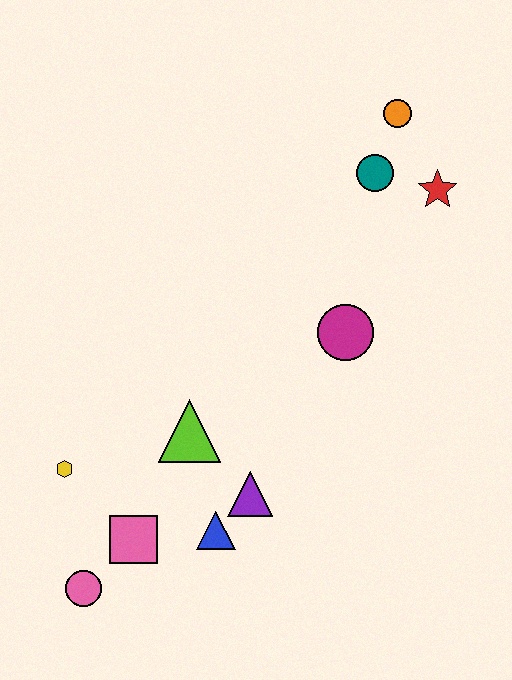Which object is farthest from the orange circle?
The pink circle is farthest from the orange circle.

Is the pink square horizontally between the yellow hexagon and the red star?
Yes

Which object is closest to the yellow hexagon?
The pink square is closest to the yellow hexagon.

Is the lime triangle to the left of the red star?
Yes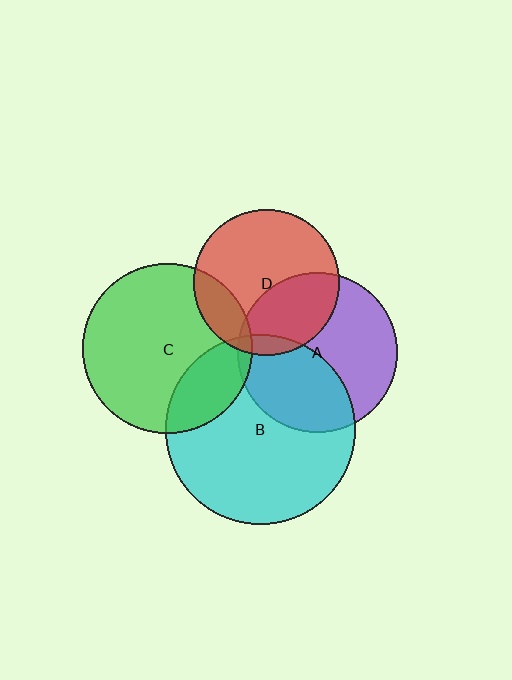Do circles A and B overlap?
Yes.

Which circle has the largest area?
Circle B (cyan).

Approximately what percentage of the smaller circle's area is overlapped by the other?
Approximately 40%.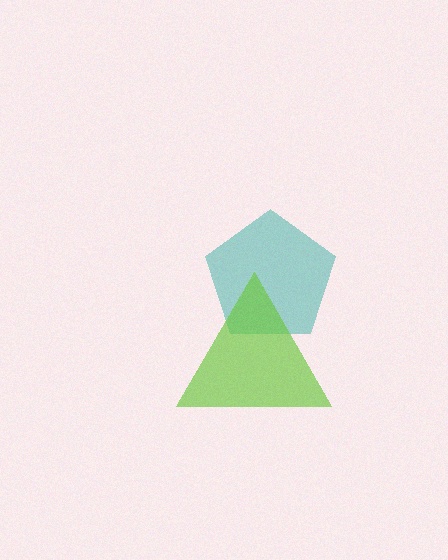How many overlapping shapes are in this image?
There are 2 overlapping shapes in the image.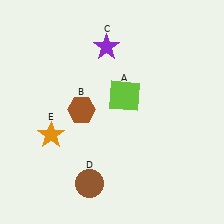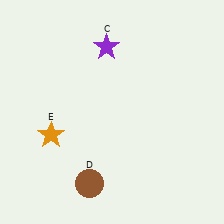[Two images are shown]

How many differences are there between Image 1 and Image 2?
There are 2 differences between the two images.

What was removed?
The brown hexagon (B), the lime square (A) were removed in Image 2.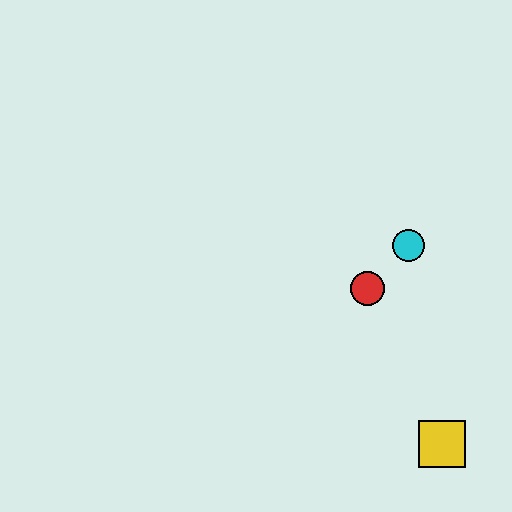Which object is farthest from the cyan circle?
The yellow square is farthest from the cyan circle.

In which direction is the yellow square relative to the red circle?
The yellow square is below the red circle.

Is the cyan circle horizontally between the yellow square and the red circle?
Yes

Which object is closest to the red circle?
The cyan circle is closest to the red circle.